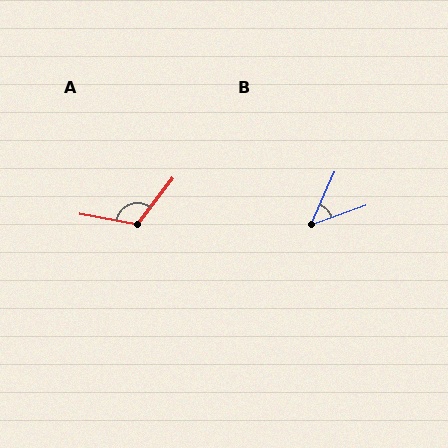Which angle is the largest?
A, at approximately 116 degrees.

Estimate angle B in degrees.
Approximately 46 degrees.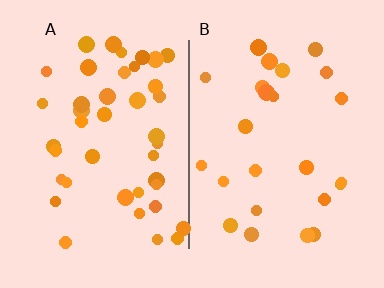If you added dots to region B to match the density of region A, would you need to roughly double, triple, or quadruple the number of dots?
Approximately double.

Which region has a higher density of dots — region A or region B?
A (the left).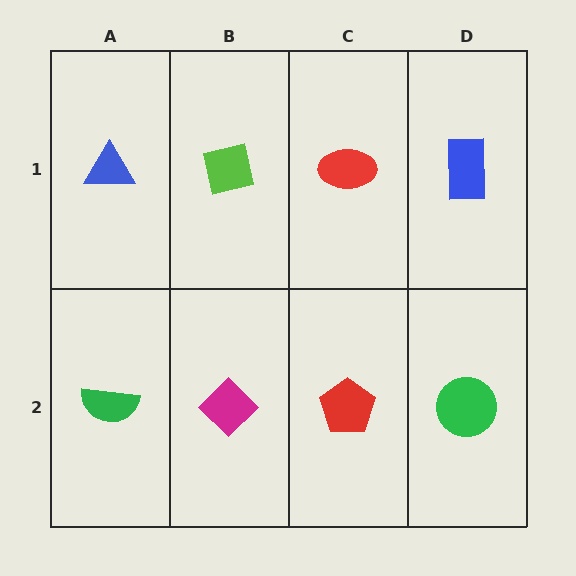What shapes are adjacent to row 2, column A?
A blue triangle (row 1, column A), a magenta diamond (row 2, column B).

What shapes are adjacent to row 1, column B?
A magenta diamond (row 2, column B), a blue triangle (row 1, column A), a red ellipse (row 1, column C).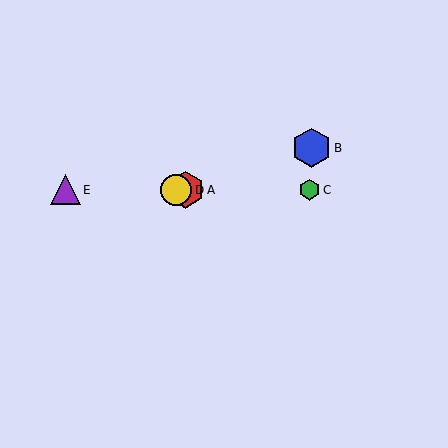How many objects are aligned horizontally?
4 objects (A, C, D, E) are aligned horizontally.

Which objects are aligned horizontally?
Objects A, C, D, E are aligned horizontally.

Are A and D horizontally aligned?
Yes, both are at y≈190.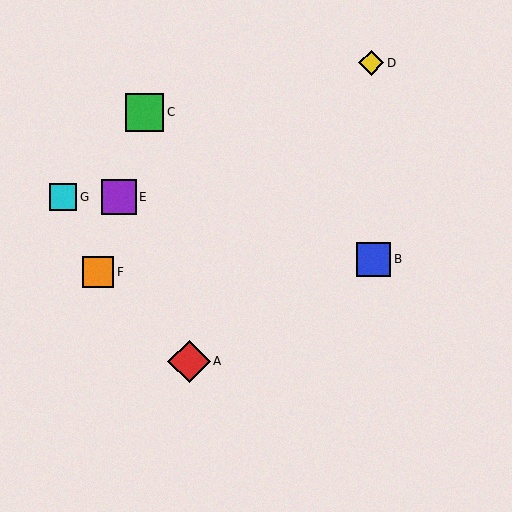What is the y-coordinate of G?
Object G is at y≈197.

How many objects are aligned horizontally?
2 objects (E, G) are aligned horizontally.